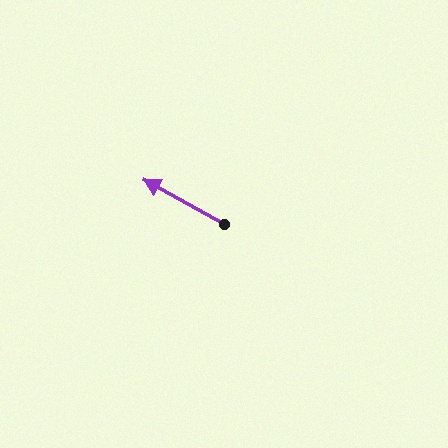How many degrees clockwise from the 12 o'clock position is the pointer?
Approximately 299 degrees.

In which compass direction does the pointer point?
Northwest.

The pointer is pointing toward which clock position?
Roughly 10 o'clock.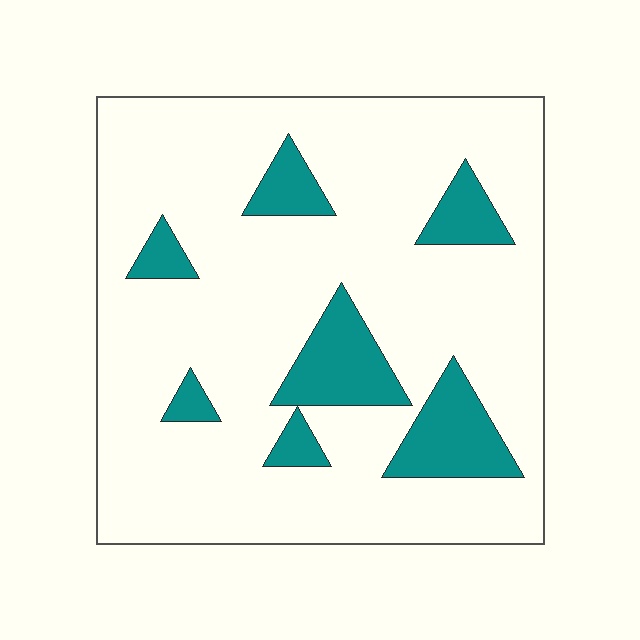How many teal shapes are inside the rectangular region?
7.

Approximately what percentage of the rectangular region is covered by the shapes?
Approximately 15%.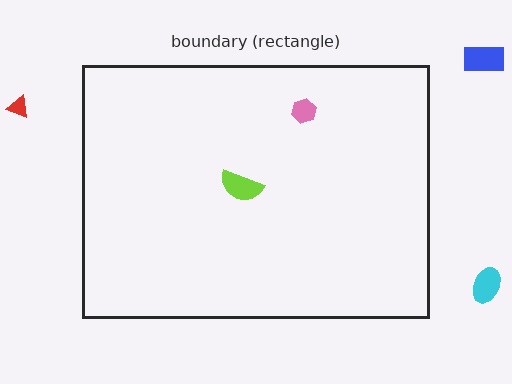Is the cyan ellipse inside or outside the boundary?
Outside.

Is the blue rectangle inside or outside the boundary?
Outside.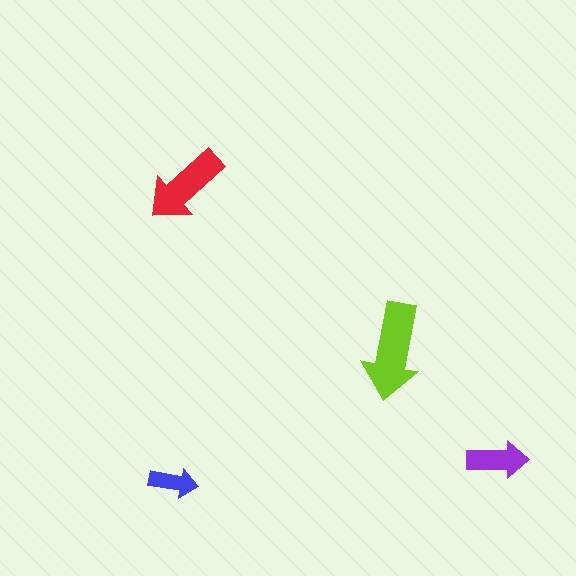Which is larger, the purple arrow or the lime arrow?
The lime one.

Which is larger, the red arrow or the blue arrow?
The red one.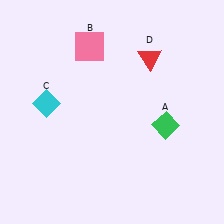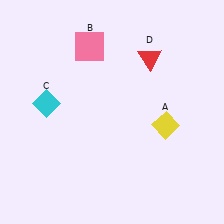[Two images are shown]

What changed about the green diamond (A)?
In Image 1, A is green. In Image 2, it changed to yellow.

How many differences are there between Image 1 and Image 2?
There is 1 difference between the two images.